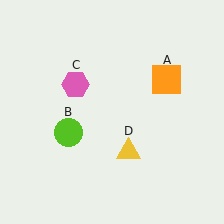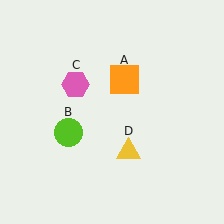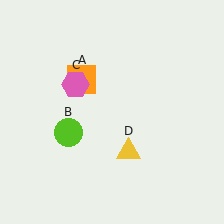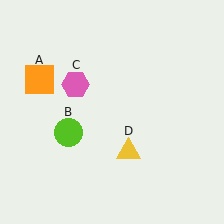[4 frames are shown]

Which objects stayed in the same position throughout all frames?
Lime circle (object B) and pink hexagon (object C) and yellow triangle (object D) remained stationary.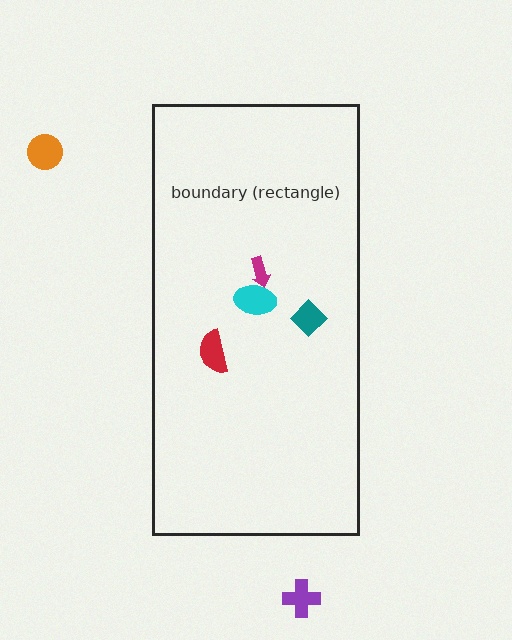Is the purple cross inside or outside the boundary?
Outside.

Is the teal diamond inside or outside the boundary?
Inside.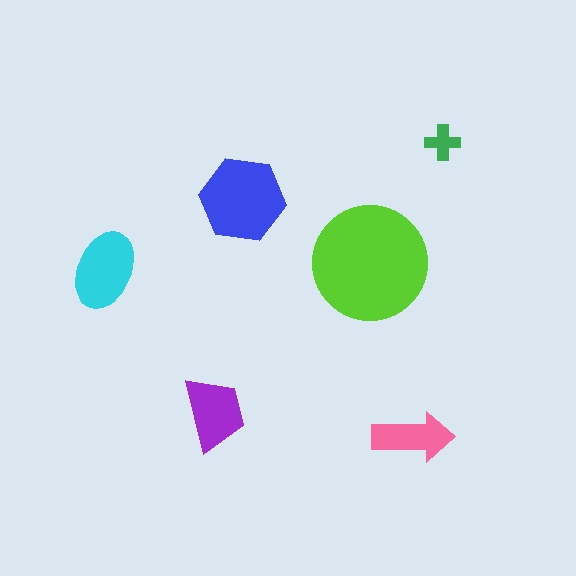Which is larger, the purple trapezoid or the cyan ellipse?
The cyan ellipse.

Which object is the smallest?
The green cross.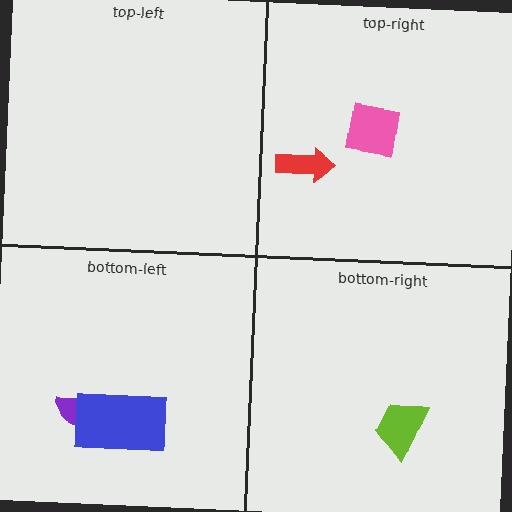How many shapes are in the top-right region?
2.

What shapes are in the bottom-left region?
The purple semicircle, the blue rectangle.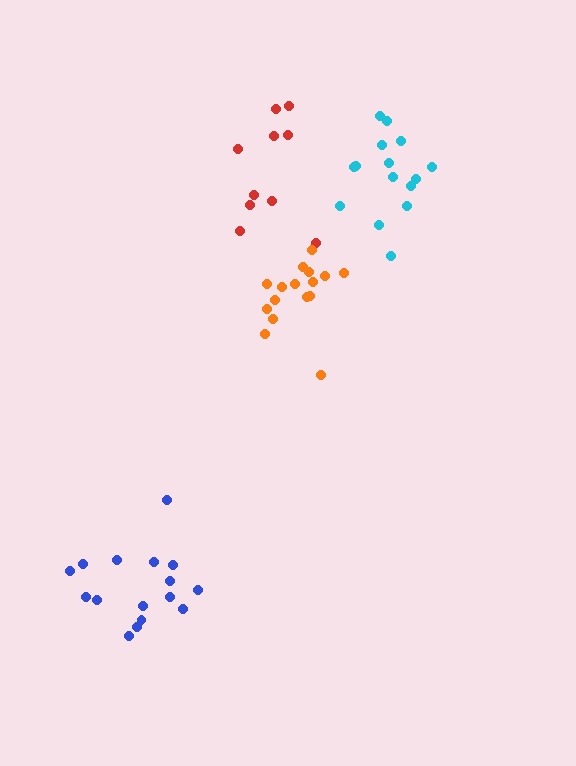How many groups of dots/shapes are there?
There are 4 groups.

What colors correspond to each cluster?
The clusters are colored: cyan, red, blue, orange.